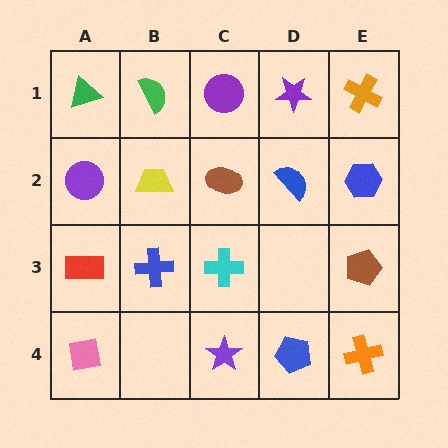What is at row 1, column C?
A purple circle.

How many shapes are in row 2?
5 shapes.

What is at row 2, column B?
A yellow trapezoid.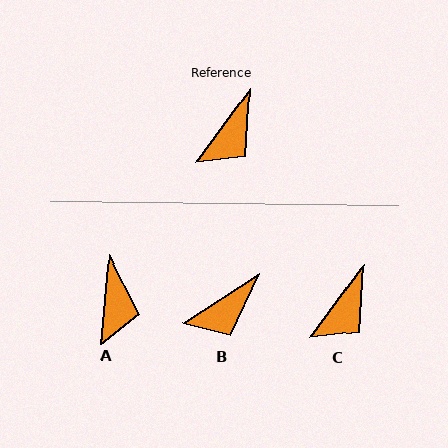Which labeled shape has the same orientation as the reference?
C.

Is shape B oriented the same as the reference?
No, it is off by about 22 degrees.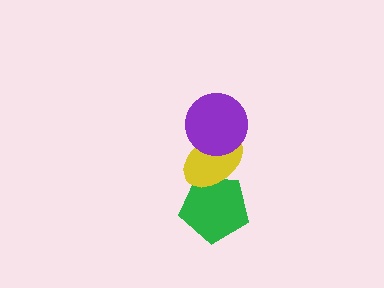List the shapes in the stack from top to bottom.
From top to bottom: the purple circle, the yellow ellipse, the green pentagon.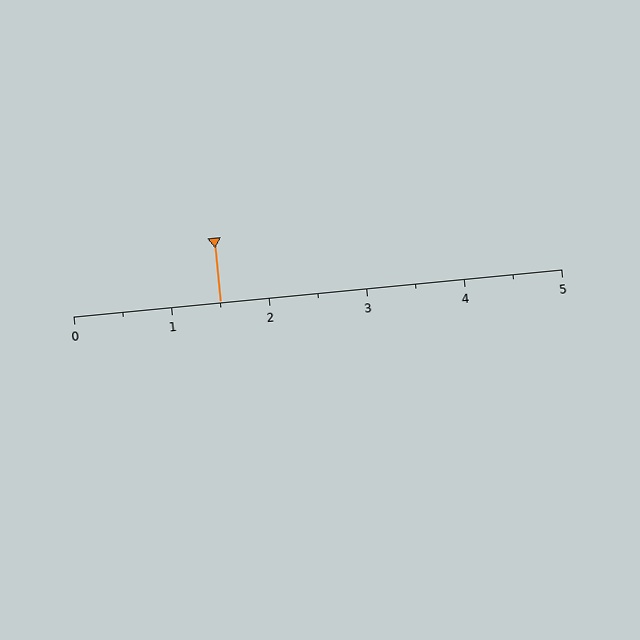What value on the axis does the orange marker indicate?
The marker indicates approximately 1.5.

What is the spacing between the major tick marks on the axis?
The major ticks are spaced 1 apart.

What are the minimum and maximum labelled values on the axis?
The axis runs from 0 to 5.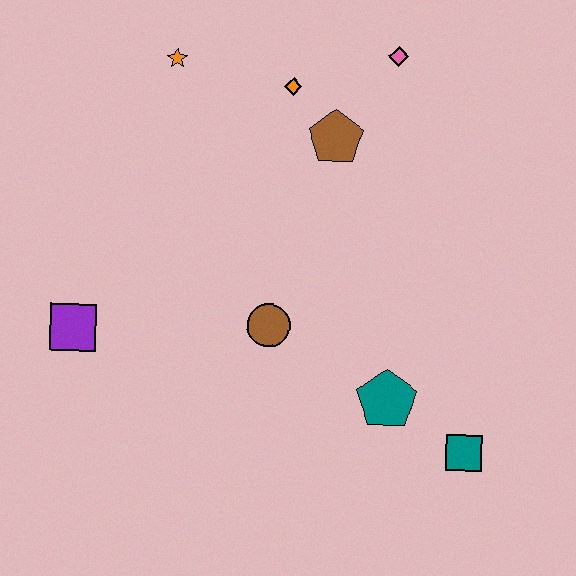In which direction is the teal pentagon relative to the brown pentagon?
The teal pentagon is below the brown pentagon.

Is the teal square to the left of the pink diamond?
No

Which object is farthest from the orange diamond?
The teal square is farthest from the orange diamond.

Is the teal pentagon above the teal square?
Yes